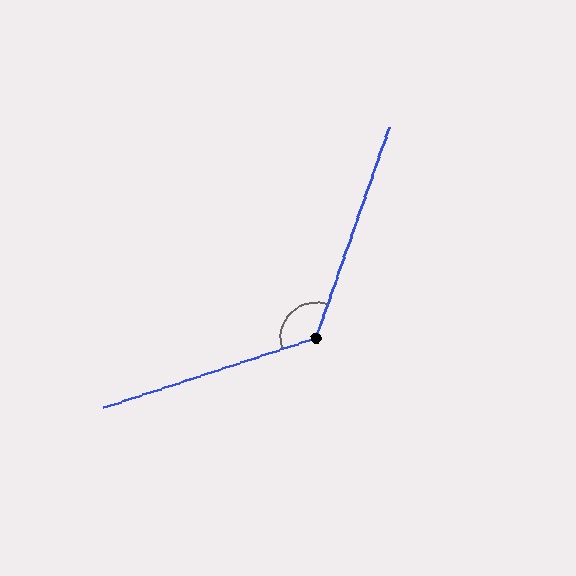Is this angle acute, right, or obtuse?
It is obtuse.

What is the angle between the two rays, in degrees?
Approximately 127 degrees.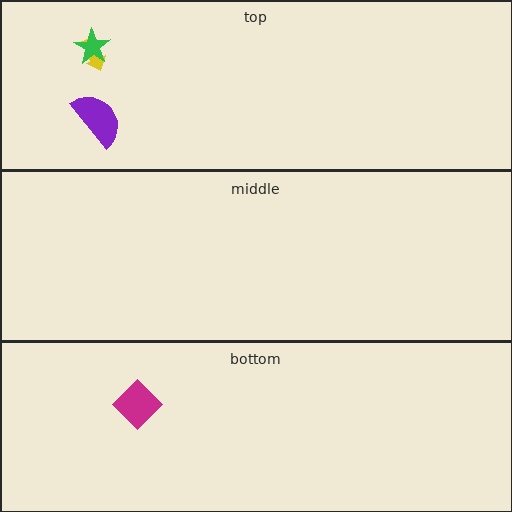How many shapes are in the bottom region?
1.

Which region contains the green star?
The top region.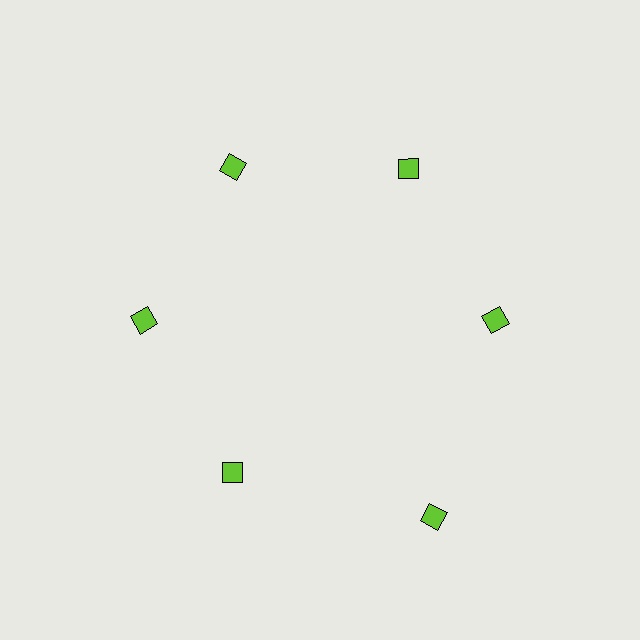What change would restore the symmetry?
The symmetry would be restored by moving it inward, back onto the ring so that all 6 squares sit at equal angles and equal distance from the center.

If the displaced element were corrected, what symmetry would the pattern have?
It would have 6-fold rotational symmetry — the pattern would map onto itself every 60 degrees.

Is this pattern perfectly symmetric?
No. The 6 lime squares are arranged in a ring, but one element near the 5 o'clock position is pushed outward from the center, breaking the 6-fold rotational symmetry.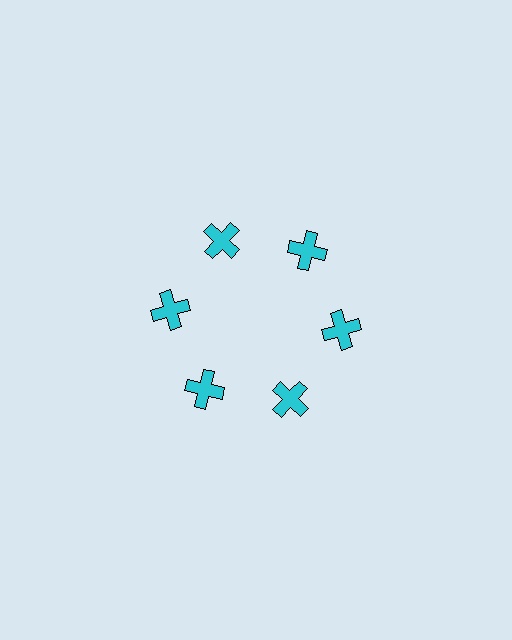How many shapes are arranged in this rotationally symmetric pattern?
There are 6 shapes, arranged in 6 groups of 1.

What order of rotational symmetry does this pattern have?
This pattern has 6-fold rotational symmetry.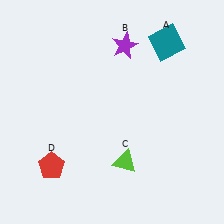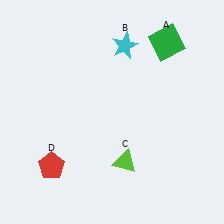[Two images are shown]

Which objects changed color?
A changed from teal to green. B changed from purple to cyan.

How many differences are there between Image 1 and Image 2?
There are 2 differences between the two images.